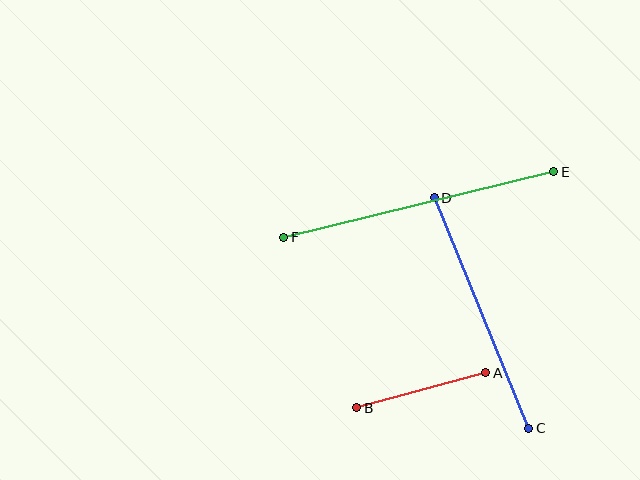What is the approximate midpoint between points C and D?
The midpoint is at approximately (481, 313) pixels.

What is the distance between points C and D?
The distance is approximately 249 pixels.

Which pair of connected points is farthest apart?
Points E and F are farthest apart.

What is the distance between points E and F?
The distance is approximately 278 pixels.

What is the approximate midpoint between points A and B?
The midpoint is at approximately (421, 390) pixels.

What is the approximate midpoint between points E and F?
The midpoint is at approximately (419, 205) pixels.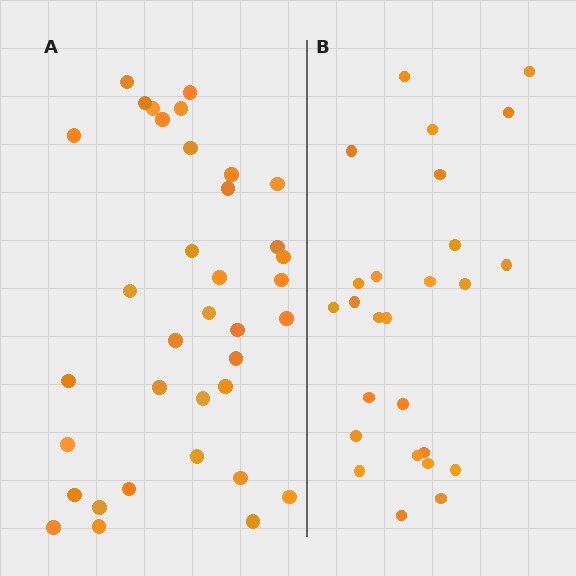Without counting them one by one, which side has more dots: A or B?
Region A (the left region) has more dots.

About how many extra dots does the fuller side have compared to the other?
Region A has roughly 10 or so more dots than region B.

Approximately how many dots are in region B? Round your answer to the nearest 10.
About 30 dots. (The exact count is 26, which rounds to 30.)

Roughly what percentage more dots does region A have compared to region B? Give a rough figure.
About 40% more.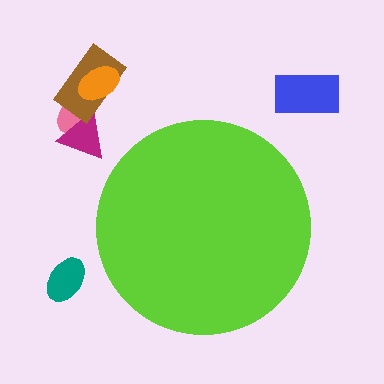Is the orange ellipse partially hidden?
No, the orange ellipse is fully visible.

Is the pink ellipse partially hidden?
No, the pink ellipse is fully visible.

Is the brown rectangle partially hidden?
No, the brown rectangle is fully visible.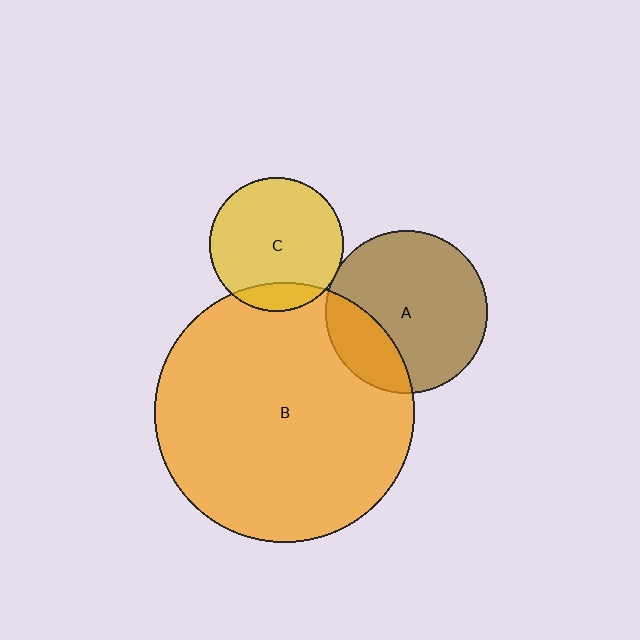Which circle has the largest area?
Circle B (orange).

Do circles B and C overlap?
Yes.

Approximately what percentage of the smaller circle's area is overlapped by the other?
Approximately 15%.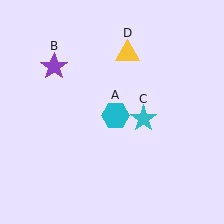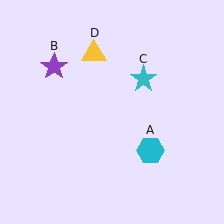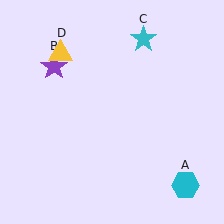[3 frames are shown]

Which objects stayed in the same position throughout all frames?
Purple star (object B) remained stationary.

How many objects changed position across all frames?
3 objects changed position: cyan hexagon (object A), cyan star (object C), yellow triangle (object D).